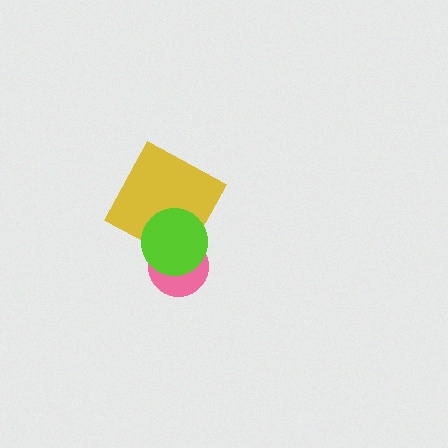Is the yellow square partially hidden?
Yes, it is partially covered by another shape.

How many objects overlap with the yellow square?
2 objects overlap with the yellow square.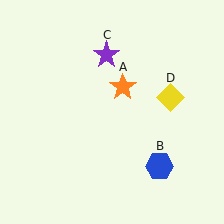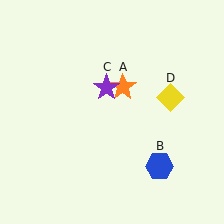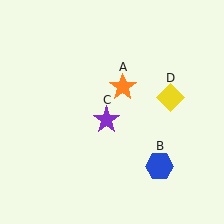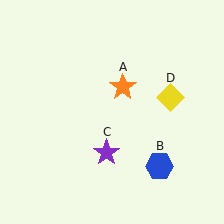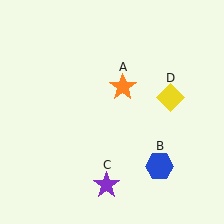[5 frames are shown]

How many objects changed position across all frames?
1 object changed position: purple star (object C).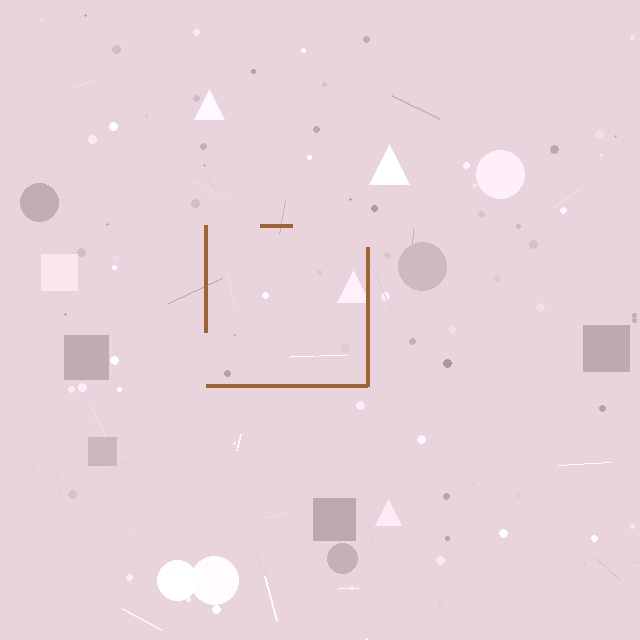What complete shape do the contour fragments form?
The contour fragments form a square.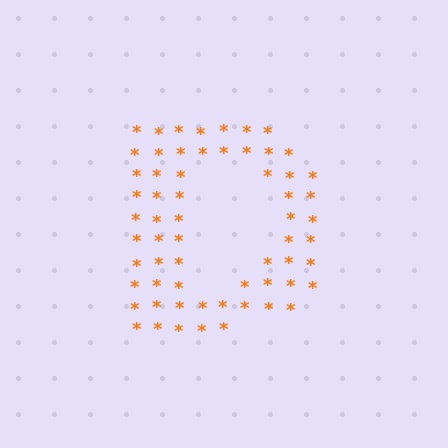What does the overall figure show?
The overall figure shows the letter D.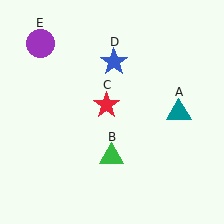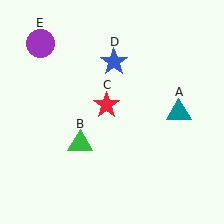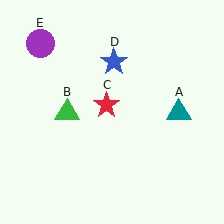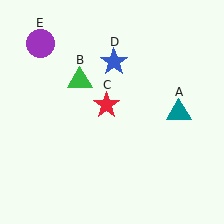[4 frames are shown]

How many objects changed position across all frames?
1 object changed position: green triangle (object B).